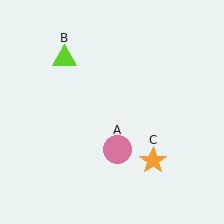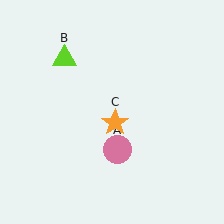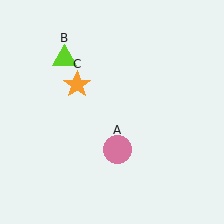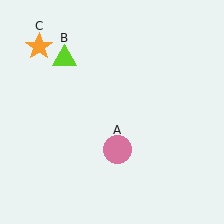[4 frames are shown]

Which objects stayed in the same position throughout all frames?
Pink circle (object A) and lime triangle (object B) remained stationary.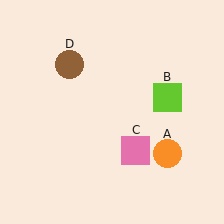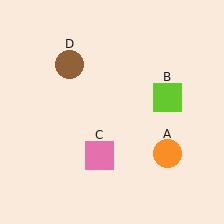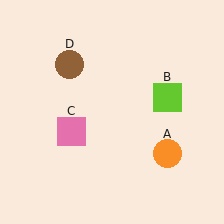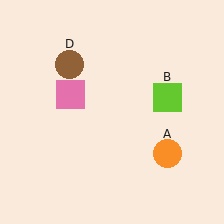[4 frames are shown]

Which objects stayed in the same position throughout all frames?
Orange circle (object A) and lime square (object B) and brown circle (object D) remained stationary.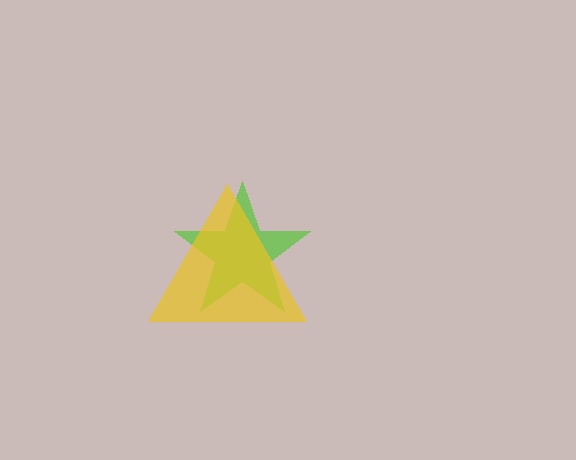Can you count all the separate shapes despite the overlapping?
Yes, there are 2 separate shapes.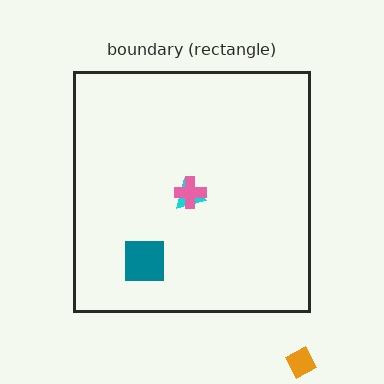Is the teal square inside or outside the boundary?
Inside.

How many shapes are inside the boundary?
3 inside, 1 outside.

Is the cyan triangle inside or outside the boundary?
Inside.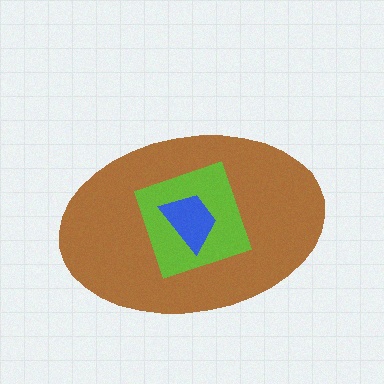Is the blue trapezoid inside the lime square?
Yes.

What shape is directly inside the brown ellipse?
The lime square.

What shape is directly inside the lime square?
The blue trapezoid.